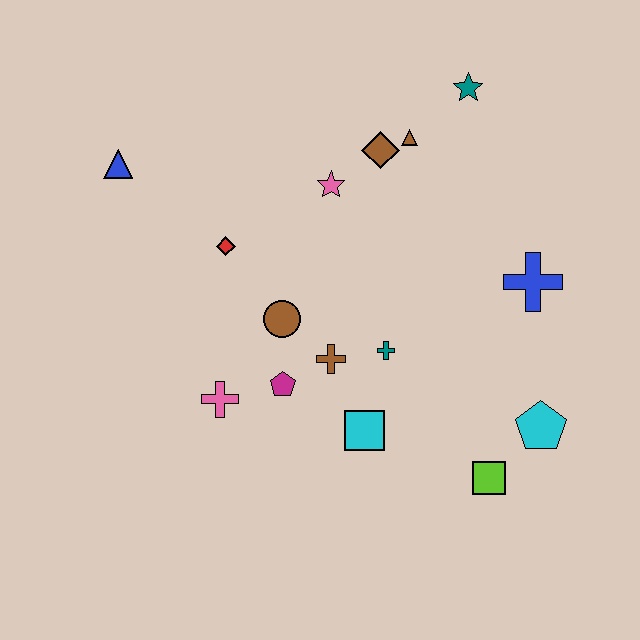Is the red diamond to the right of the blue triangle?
Yes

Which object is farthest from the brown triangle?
The lime square is farthest from the brown triangle.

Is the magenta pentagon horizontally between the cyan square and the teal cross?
No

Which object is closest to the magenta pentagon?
The brown cross is closest to the magenta pentagon.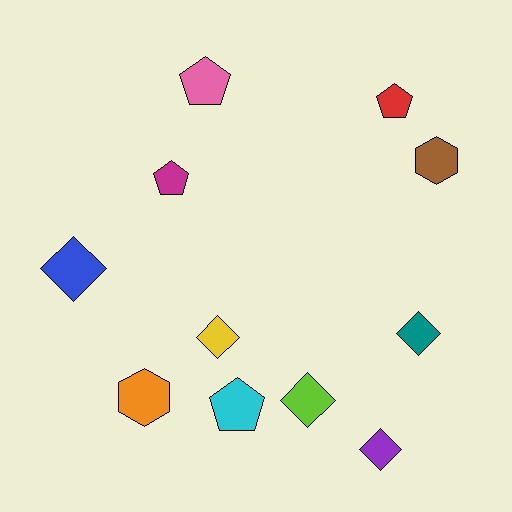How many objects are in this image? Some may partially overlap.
There are 11 objects.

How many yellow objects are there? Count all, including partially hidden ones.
There is 1 yellow object.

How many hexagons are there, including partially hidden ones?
There are 2 hexagons.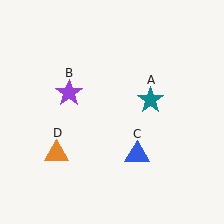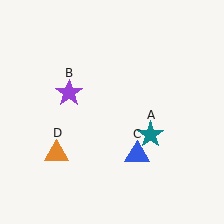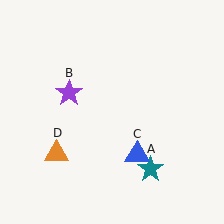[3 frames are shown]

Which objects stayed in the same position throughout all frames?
Purple star (object B) and blue triangle (object C) and orange triangle (object D) remained stationary.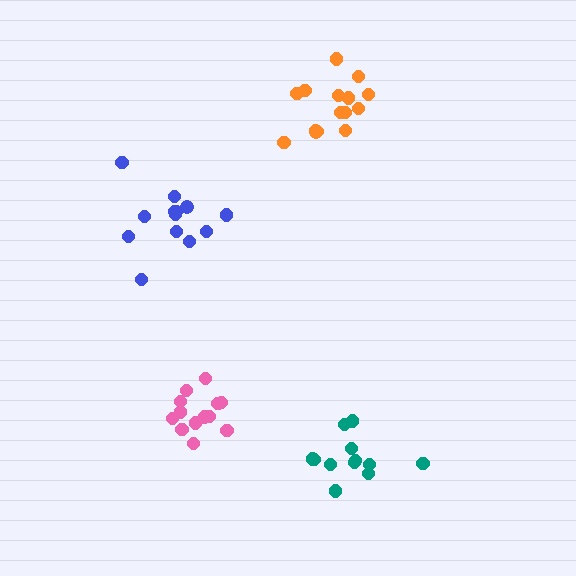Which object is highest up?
The orange cluster is topmost.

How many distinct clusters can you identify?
There are 4 distinct clusters.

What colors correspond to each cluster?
The clusters are colored: teal, blue, orange, pink.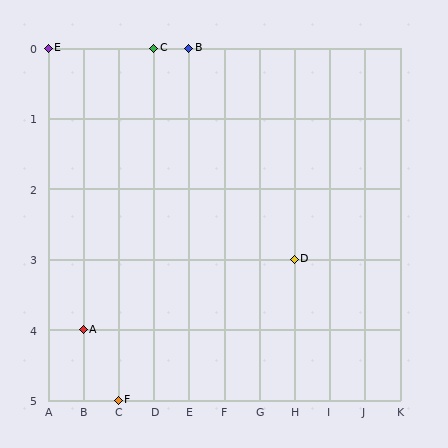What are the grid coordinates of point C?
Point C is at grid coordinates (D, 0).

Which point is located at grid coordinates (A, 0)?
Point E is at (A, 0).